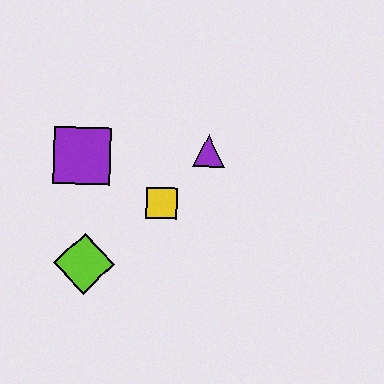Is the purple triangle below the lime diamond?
No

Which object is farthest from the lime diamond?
The purple triangle is farthest from the lime diamond.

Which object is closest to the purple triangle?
The yellow square is closest to the purple triangle.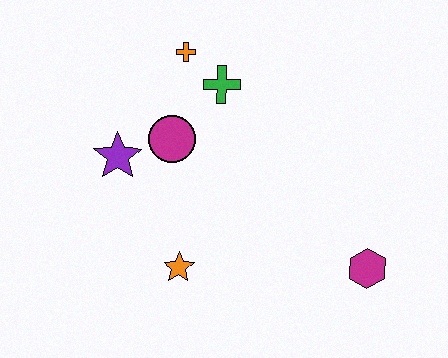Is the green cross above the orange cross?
No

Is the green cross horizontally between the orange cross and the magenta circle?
No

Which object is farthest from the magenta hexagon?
The orange cross is farthest from the magenta hexagon.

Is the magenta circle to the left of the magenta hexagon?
Yes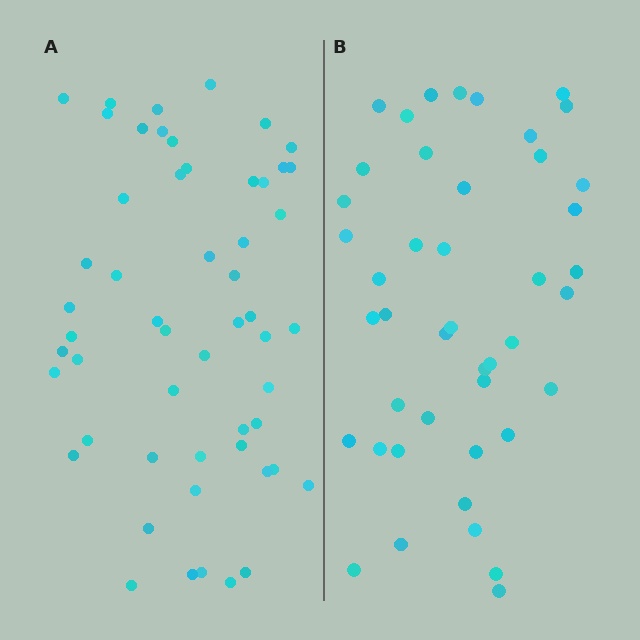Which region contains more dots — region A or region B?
Region A (the left region) has more dots.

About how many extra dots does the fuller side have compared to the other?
Region A has roughly 10 or so more dots than region B.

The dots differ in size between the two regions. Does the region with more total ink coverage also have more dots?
No. Region B has more total ink coverage because its dots are larger, but region A actually contains more individual dots. Total area can be misleading — the number of items is what matters here.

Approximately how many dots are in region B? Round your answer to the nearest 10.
About 40 dots. (The exact count is 44, which rounds to 40.)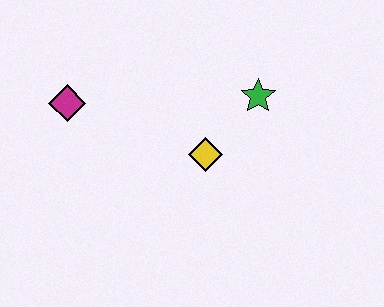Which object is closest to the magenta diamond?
The yellow diamond is closest to the magenta diamond.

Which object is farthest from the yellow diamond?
The magenta diamond is farthest from the yellow diamond.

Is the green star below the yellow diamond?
No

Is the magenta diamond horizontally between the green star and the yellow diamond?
No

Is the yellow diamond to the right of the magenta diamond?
Yes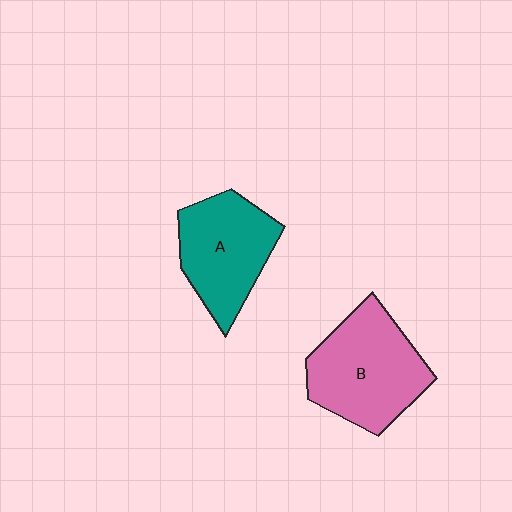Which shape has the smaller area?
Shape A (teal).